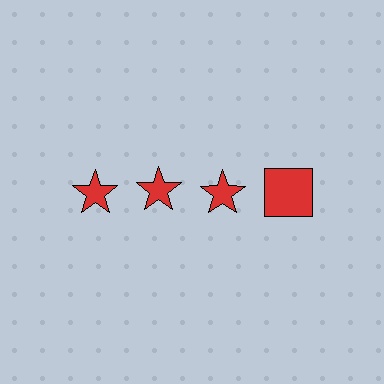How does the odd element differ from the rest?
It has a different shape: square instead of star.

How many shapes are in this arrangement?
There are 4 shapes arranged in a grid pattern.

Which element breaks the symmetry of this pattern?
The red square in the top row, second from right column breaks the symmetry. All other shapes are red stars.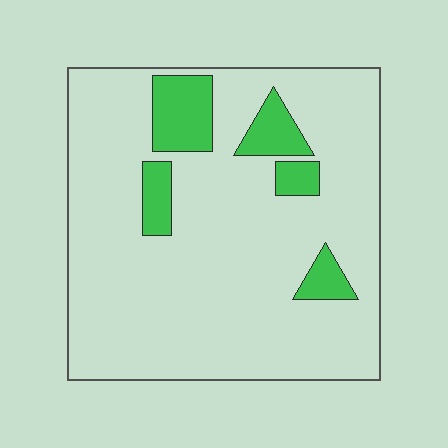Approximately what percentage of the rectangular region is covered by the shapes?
Approximately 15%.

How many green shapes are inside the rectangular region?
5.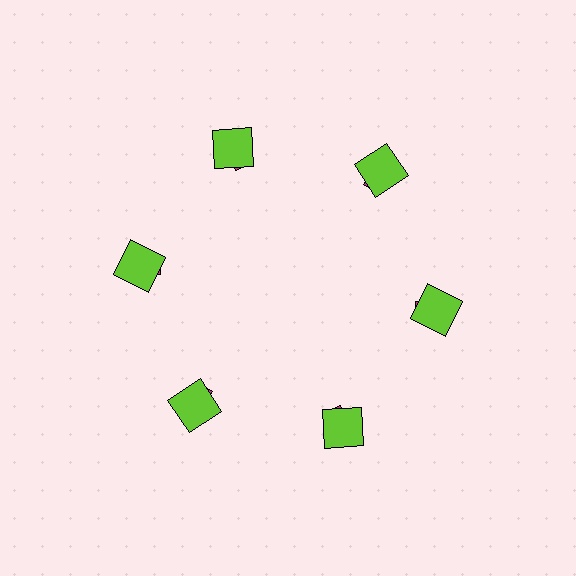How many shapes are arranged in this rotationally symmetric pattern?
There are 12 shapes, arranged in 6 groups of 2.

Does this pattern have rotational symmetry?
Yes, this pattern has 6-fold rotational symmetry. It looks the same after rotating 60 degrees around the center.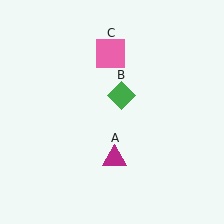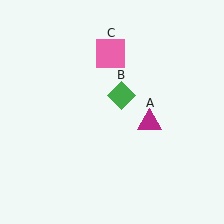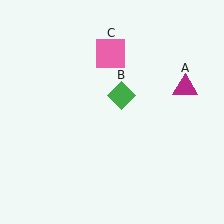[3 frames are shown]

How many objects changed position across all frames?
1 object changed position: magenta triangle (object A).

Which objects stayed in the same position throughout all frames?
Green diamond (object B) and pink square (object C) remained stationary.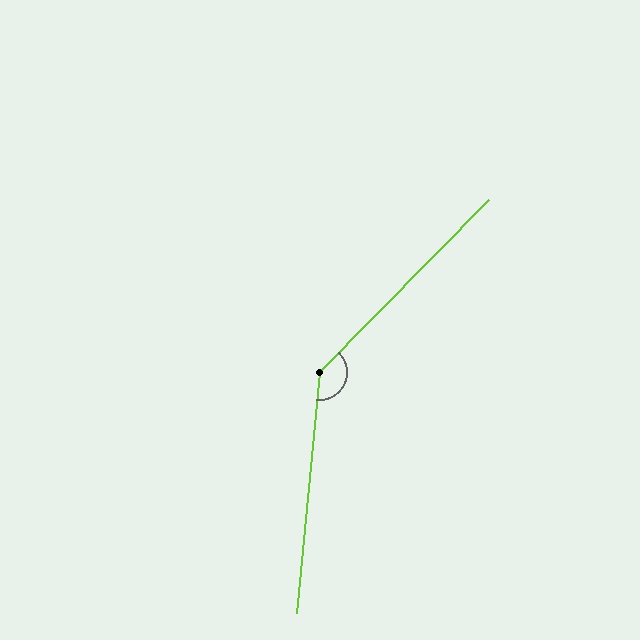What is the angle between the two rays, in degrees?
Approximately 141 degrees.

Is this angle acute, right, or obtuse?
It is obtuse.